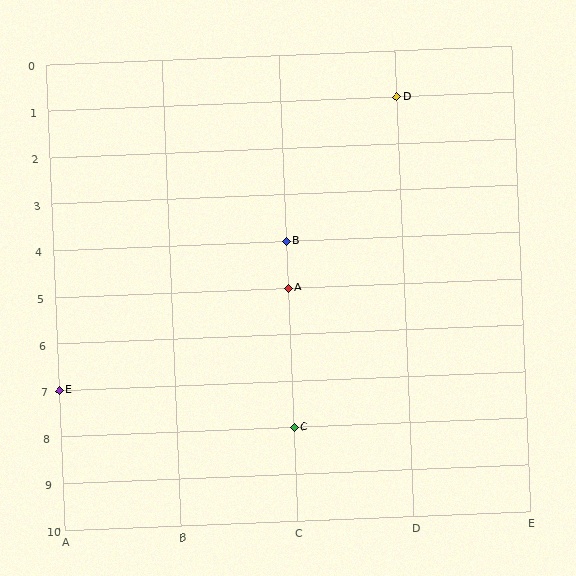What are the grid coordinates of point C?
Point C is at grid coordinates (C, 8).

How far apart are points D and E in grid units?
Points D and E are 3 columns and 6 rows apart (about 6.7 grid units diagonally).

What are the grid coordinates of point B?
Point B is at grid coordinates (C, 4).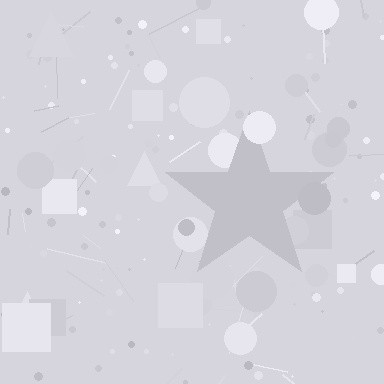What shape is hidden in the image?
A star is hidden in the image.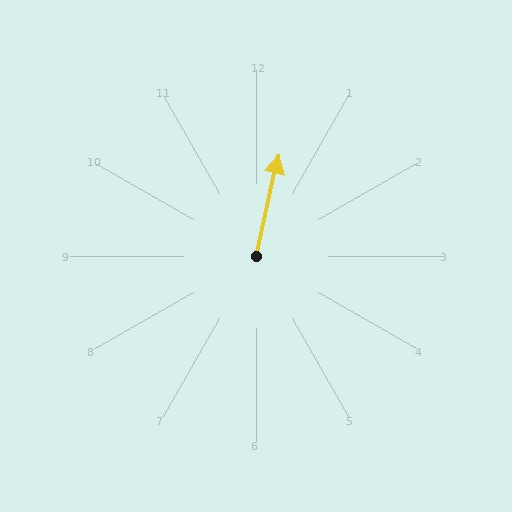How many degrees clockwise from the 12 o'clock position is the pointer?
Approximately 12 degrees.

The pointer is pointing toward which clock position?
Roughly 12 o'clock.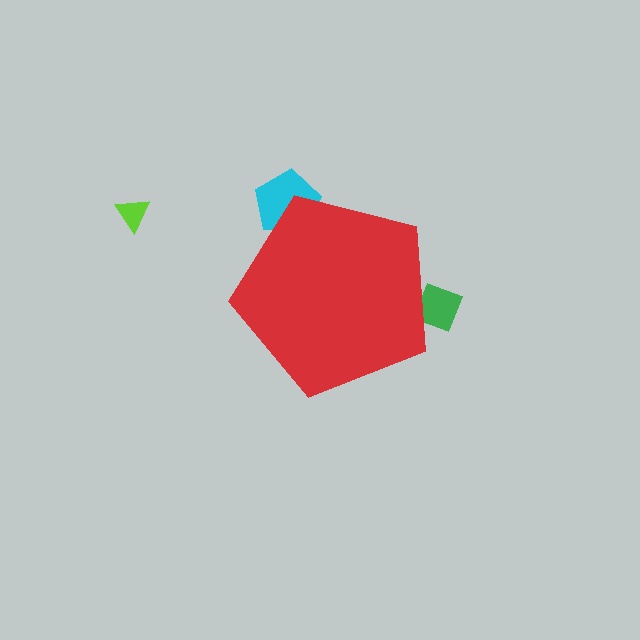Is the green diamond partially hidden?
Yes, the green diamond is partially hidden behind the red pentagon.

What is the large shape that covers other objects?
A red pentagon.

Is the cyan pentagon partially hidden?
Yes, the cyan pentagon is partially hidden behind the red pentagon.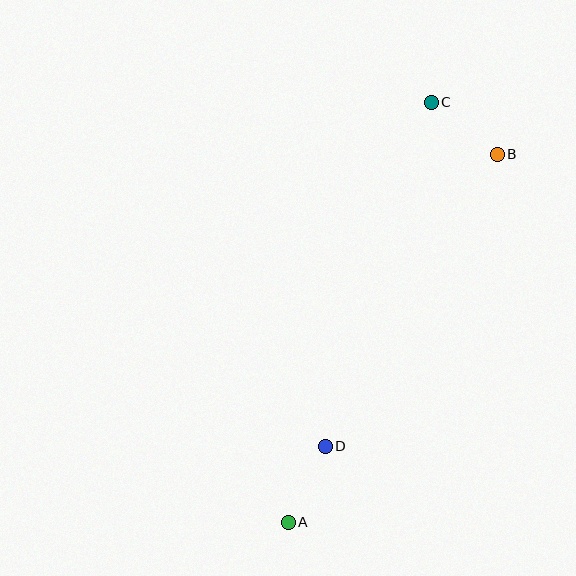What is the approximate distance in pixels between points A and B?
The distance between A and B is approximately 423 pixels.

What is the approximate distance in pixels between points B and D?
The distance between B and D is approximately 339 pixels.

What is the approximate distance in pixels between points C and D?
The distance between C and D is approximately 360 pixels.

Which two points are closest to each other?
Points B and C are closest to each other.